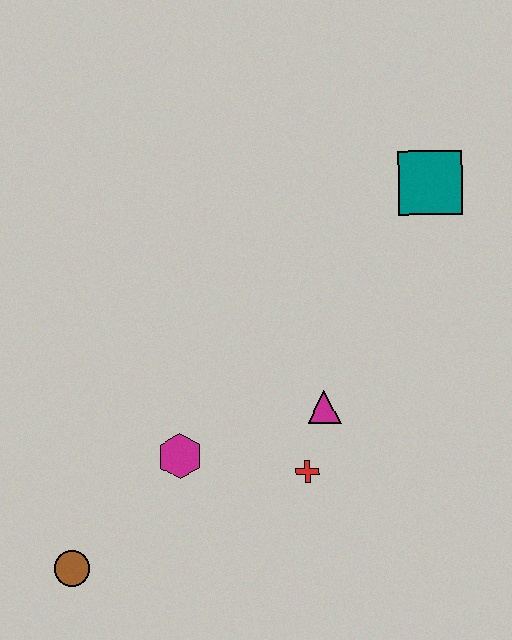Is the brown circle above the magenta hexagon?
No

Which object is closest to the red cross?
The magenta triangle is closest to the red cross.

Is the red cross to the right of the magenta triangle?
No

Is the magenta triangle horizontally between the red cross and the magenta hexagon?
No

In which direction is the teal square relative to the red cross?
The teal square is above the red cross.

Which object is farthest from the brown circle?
The teal square is farthest from the brown circle.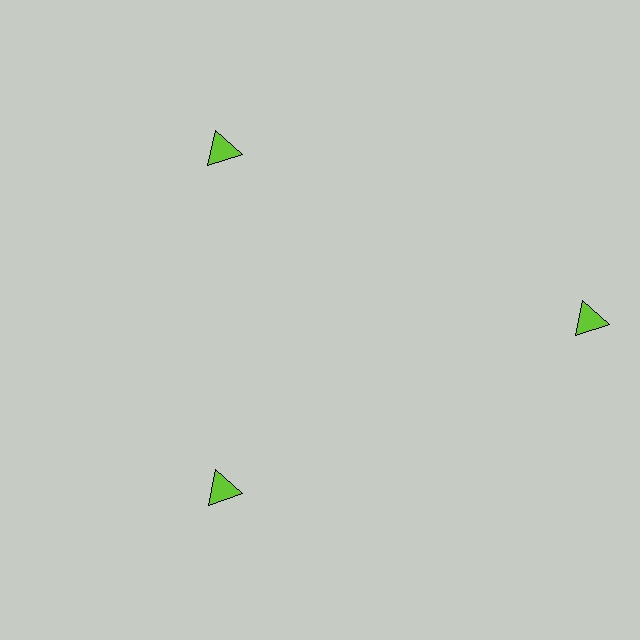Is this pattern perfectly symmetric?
No. The 3 lime triangles are arranged in a ring, but one element near the 3 o'clock position is pushed outward from the center, breaking the 3-fold rotational symmetry.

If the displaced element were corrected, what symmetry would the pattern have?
It would have 3-fold rotational symmetry — the pattern would map onto itself every 120 degrees.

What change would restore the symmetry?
The symmetry would be restored by moving it inward, back onto the ring so that all 3 triangles sit at equal angles and equal distance from the center.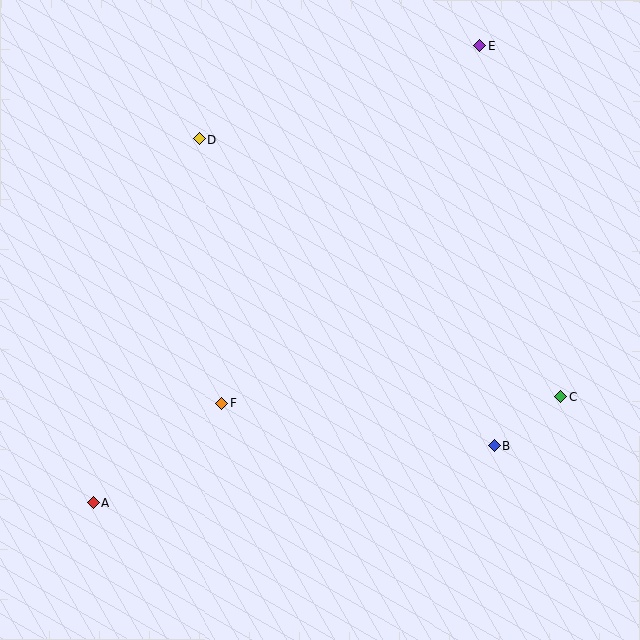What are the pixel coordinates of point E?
Point E is at (480, 45).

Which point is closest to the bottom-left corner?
Point A is closest to the bottom-left corner.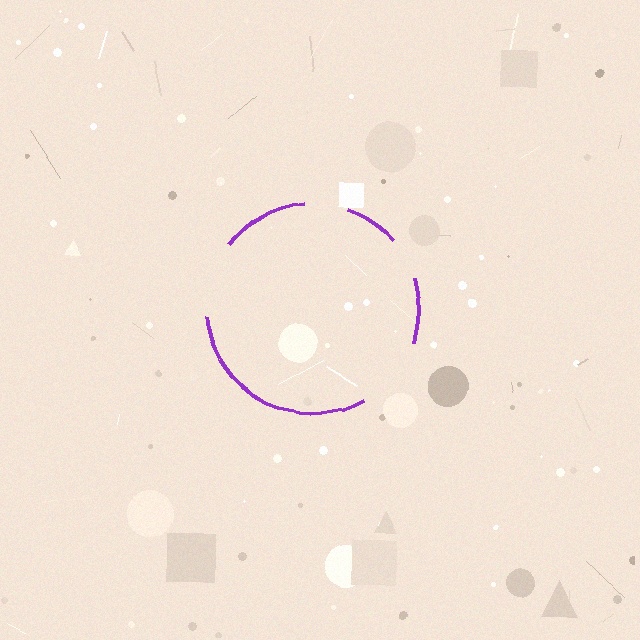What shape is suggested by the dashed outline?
The dashed outline suggests a circle.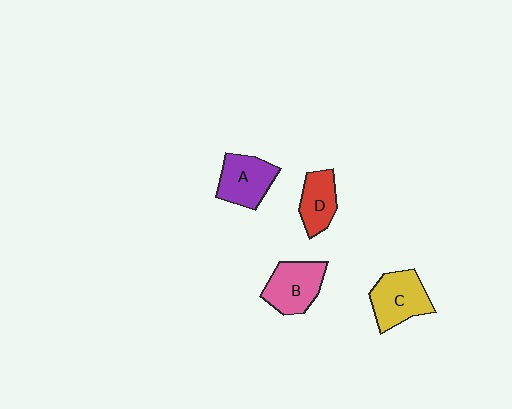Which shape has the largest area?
Shape C (yellow).